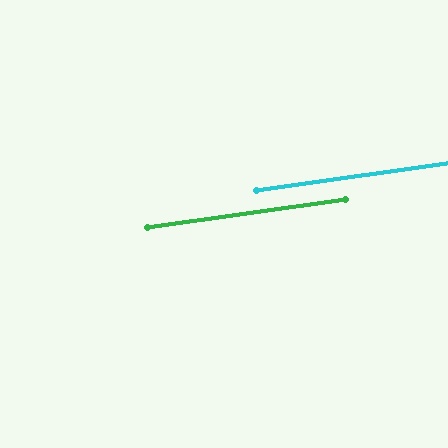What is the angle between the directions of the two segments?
Approximately 0 degrees.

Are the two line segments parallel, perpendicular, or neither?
Parallel — their directions differ by only 0.2°.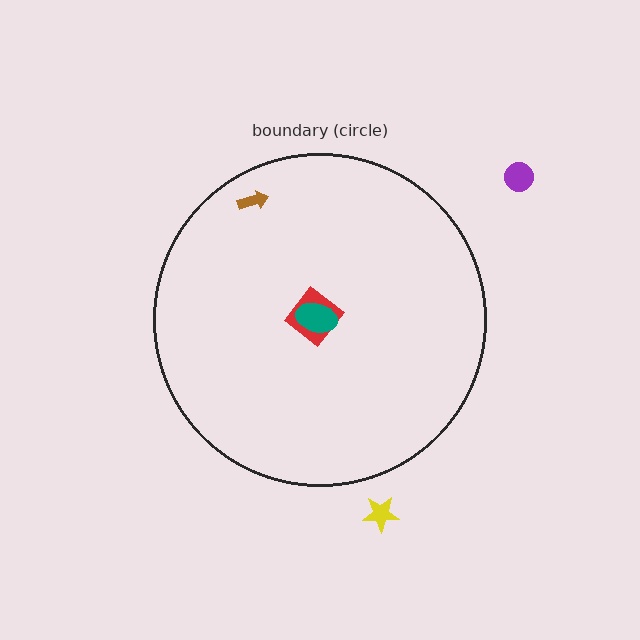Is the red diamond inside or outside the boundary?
Inside.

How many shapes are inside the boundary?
3 inside, 2 outside.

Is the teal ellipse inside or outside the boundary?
Inside.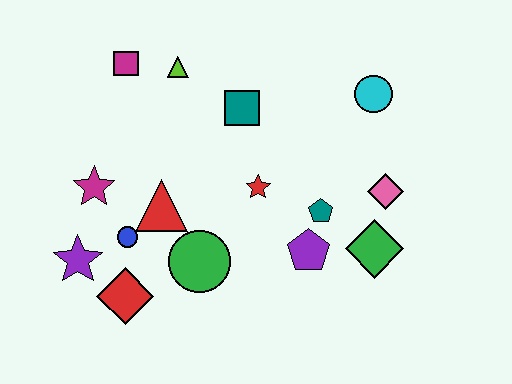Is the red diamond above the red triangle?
No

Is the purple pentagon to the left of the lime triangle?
No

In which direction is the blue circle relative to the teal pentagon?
The blue circle is to the left of the teal pentagon.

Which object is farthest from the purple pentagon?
The magenta square is farthest from the purple pentagon.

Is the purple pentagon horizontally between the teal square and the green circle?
No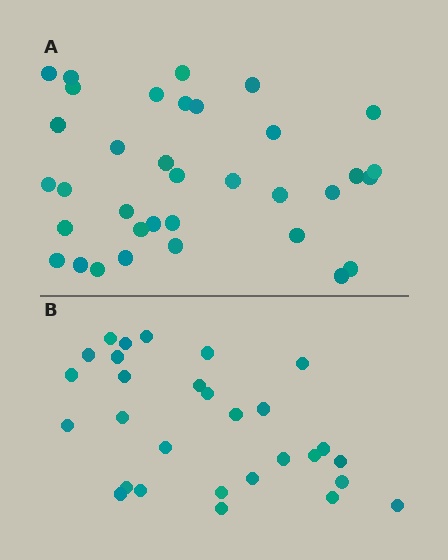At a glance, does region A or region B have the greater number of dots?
Region A (the top region) has more dots.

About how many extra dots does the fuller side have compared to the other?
Region A has about 6 more dots than region B.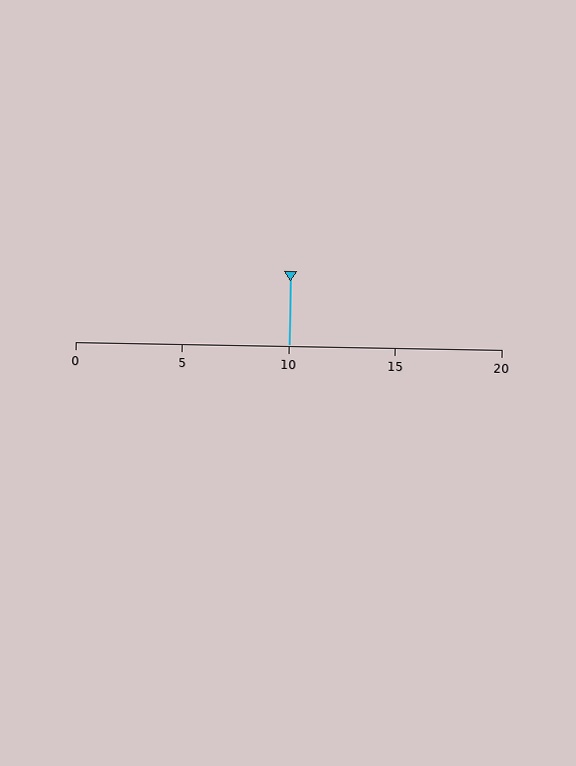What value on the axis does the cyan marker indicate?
The marker indicates approximately 10.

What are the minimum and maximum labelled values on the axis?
The axis runs from 0 to 20.